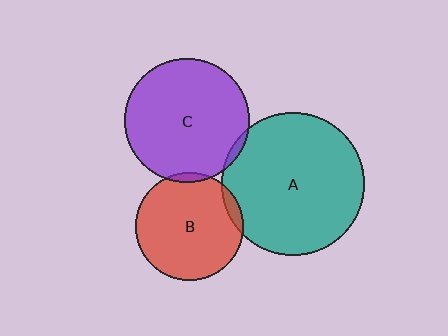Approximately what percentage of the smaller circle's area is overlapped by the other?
Approximately 5%.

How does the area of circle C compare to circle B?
Approximately 1.3 times.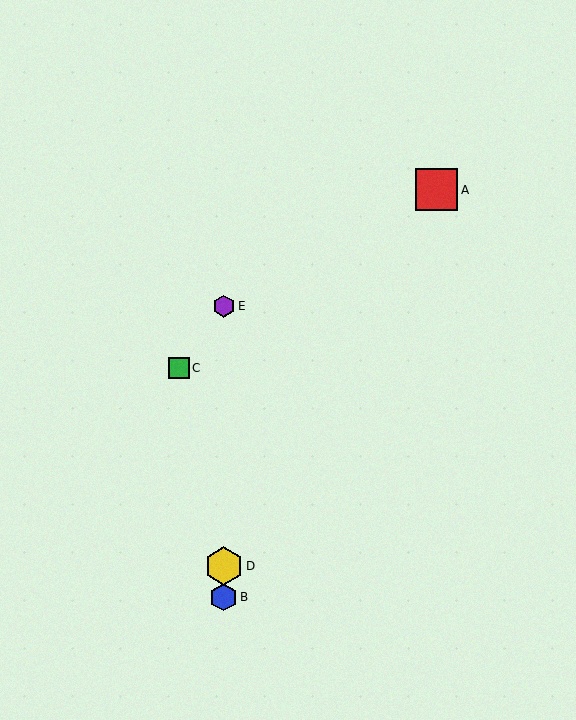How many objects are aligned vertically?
3 objects (B, D, E) are aligned vertically.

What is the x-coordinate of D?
Object D is at x≈224.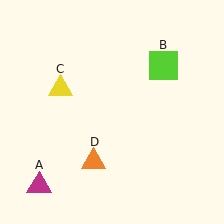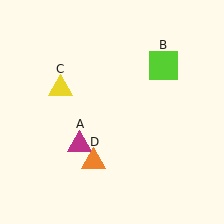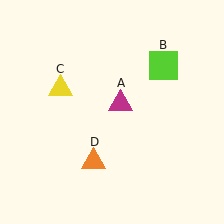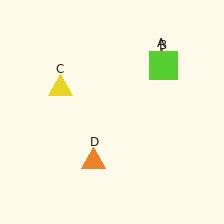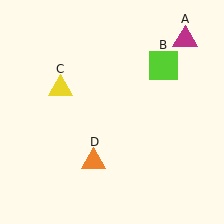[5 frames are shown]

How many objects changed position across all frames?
1 object changed position: magenta triangle (object A).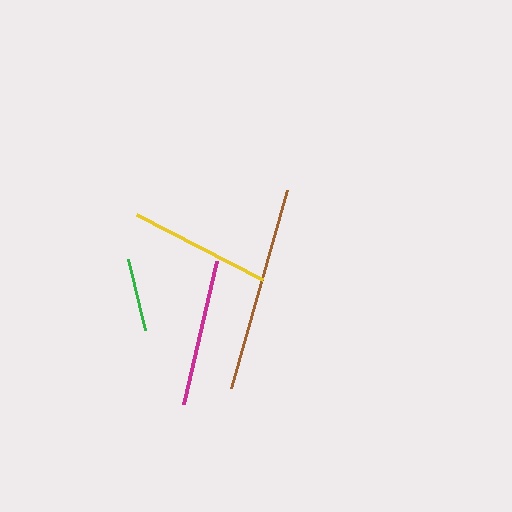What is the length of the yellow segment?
The yellow segment is approximately 141 pixels long.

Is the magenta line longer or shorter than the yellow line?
The magenta line is longer than the yellow line.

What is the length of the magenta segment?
The magenta segment is approximately 146 pixels long.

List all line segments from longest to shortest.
From longest to shortest: brown, magenta, yellow, green.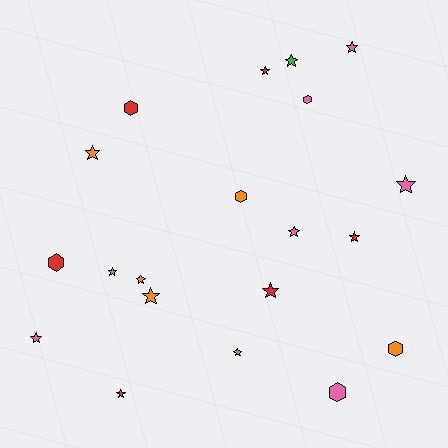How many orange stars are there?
There are 5 orange stars.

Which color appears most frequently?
Orange, with 7 objects.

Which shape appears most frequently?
Star, with 14 objects.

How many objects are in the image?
There are 20 objects.